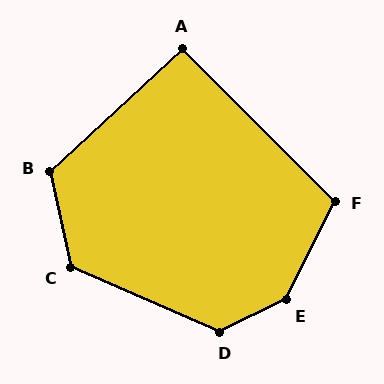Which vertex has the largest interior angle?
E, at approximately 143 degrees.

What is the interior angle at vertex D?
Approximately 130 degrees (obtuse).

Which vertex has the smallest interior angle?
A, at approximately 92 degrees.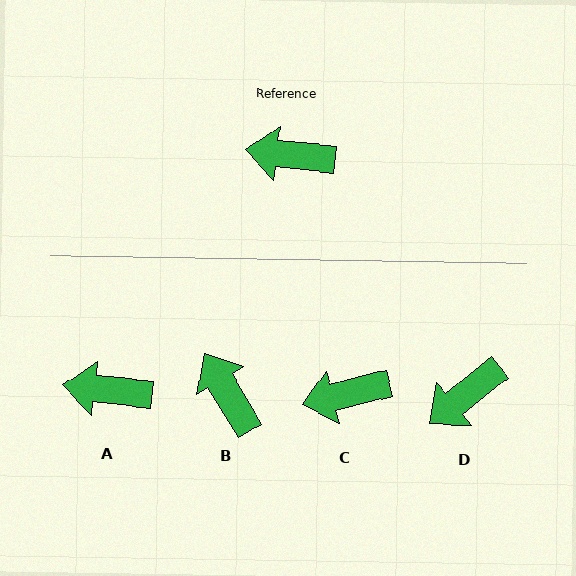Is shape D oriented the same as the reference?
No, it is off by about 45 degrees.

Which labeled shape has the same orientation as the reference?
A.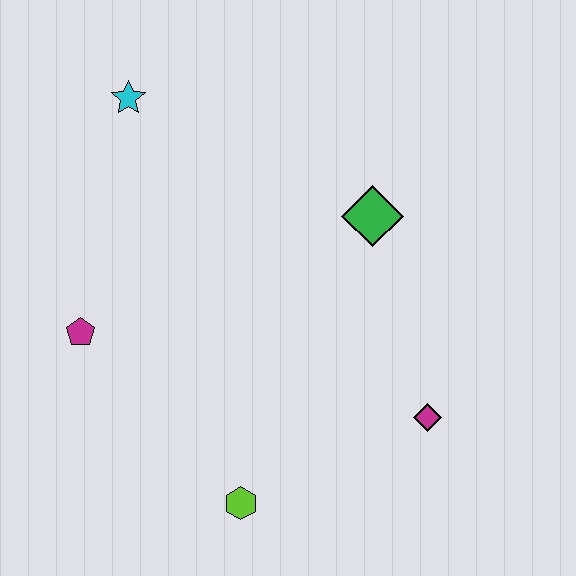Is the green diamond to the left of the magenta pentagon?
No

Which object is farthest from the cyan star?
The magenta diamond is farthest from the cyan star.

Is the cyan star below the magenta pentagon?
No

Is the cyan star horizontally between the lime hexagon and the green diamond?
No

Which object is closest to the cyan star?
The magenta pentagon is closest to the cyan star.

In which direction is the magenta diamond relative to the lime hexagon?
The magenta diamond is to the right of the lime hexagon.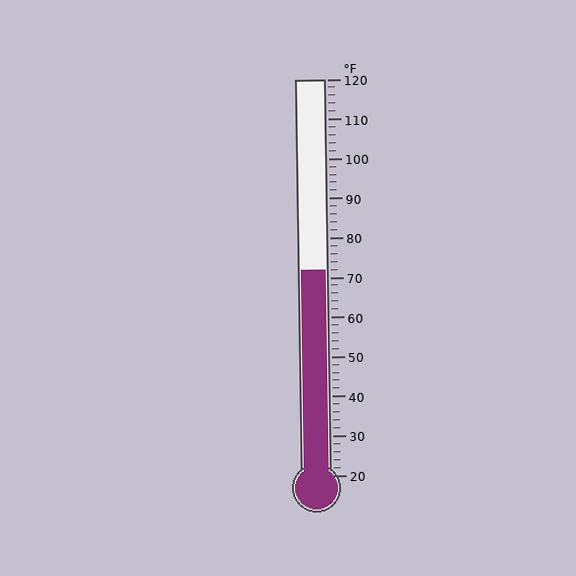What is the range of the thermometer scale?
The thermometer scale ranges from 20°F to 120°F.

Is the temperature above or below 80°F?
The temperature is below 80°F.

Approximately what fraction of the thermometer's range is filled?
The thermometer is filled to approximately 50% of its range.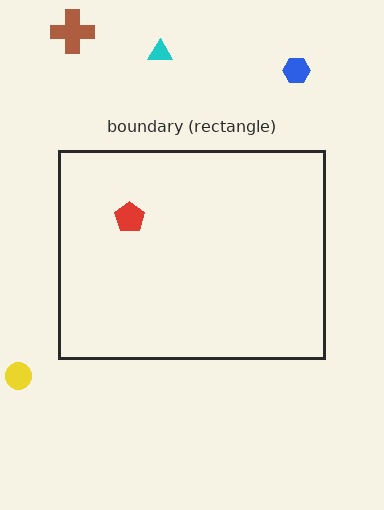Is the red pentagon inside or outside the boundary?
Inside.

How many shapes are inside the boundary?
1 inside, 4 outside.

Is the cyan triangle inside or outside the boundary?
Outside.